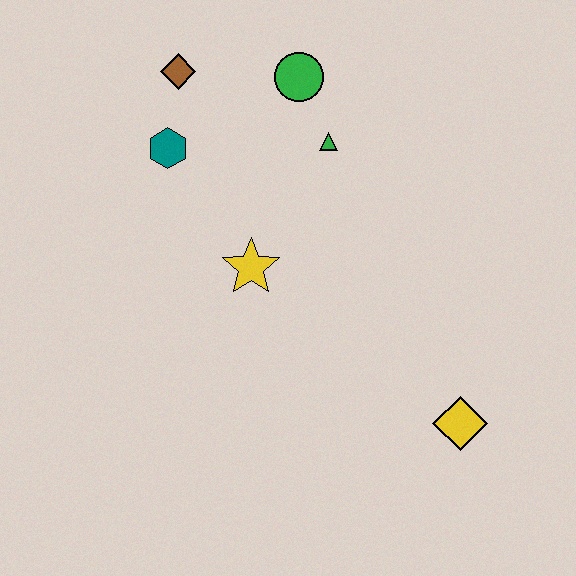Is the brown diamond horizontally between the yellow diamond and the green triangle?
No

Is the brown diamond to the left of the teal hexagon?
No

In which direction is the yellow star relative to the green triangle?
The yellow star is below the green triangle.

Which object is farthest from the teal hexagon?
The yellow diamond is farthest from the teal hexagon.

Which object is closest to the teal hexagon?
The brown diamond is closest to the teal hexagon.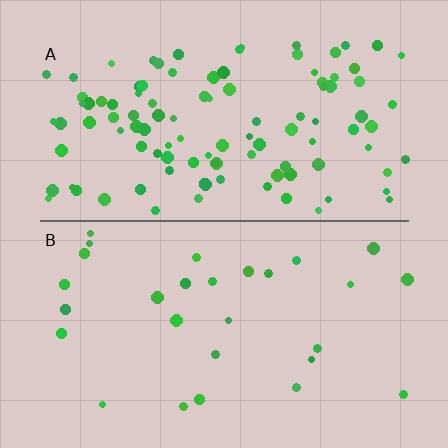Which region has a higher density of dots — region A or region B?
A (the top).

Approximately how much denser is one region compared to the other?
Approximately 3.8× — region A over region B.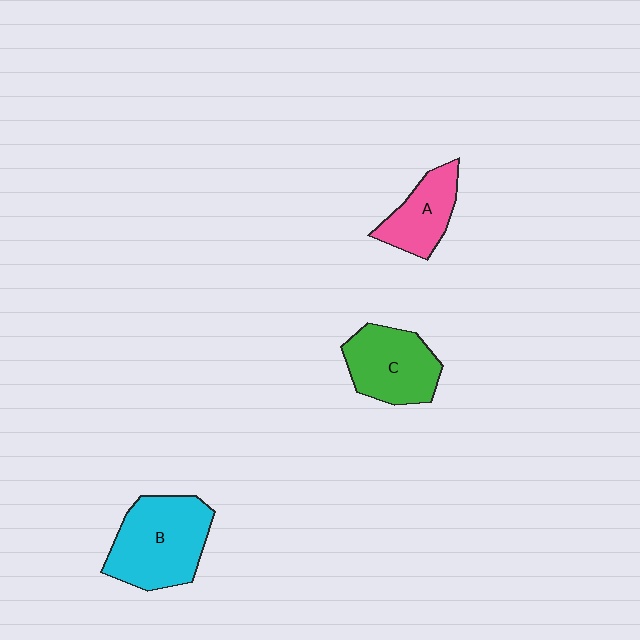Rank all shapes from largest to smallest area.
From largest to smallest: B (cyan), C (green), A (pink).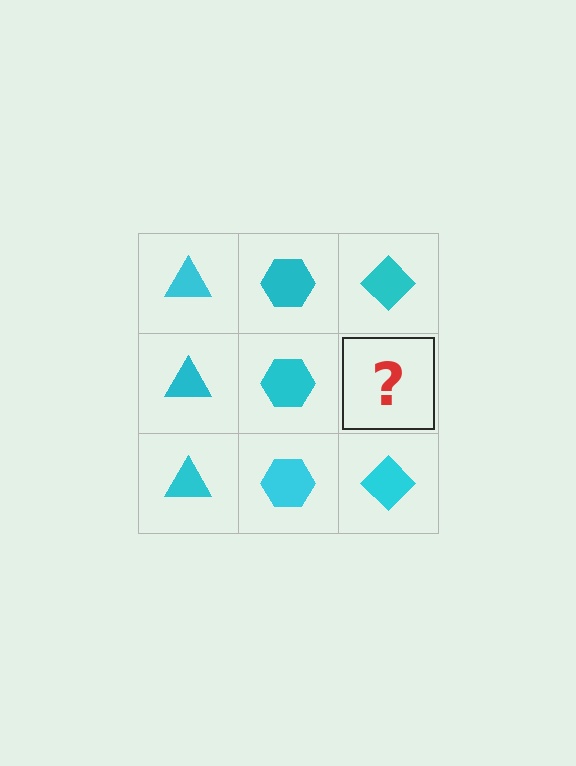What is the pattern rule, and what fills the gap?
The rule is that each column has a consistent shape. The gap should be filled with a cyan diamond.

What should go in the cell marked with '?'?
The missing cell should contain a cyan diamond.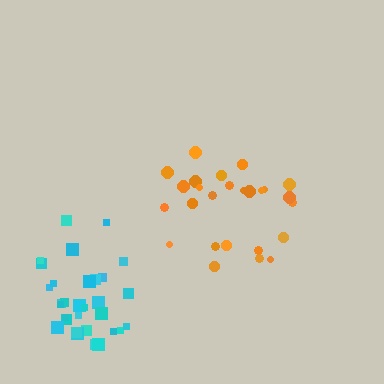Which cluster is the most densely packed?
Cyan.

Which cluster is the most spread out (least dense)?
Orange.